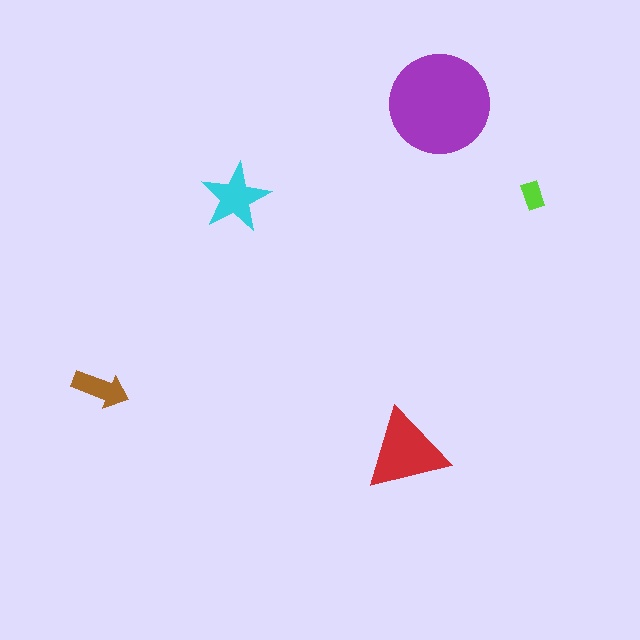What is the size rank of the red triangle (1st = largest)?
2nd.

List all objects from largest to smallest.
The purple circle, the red triangle, the cyan star, the brown arrow, the lime rectangle.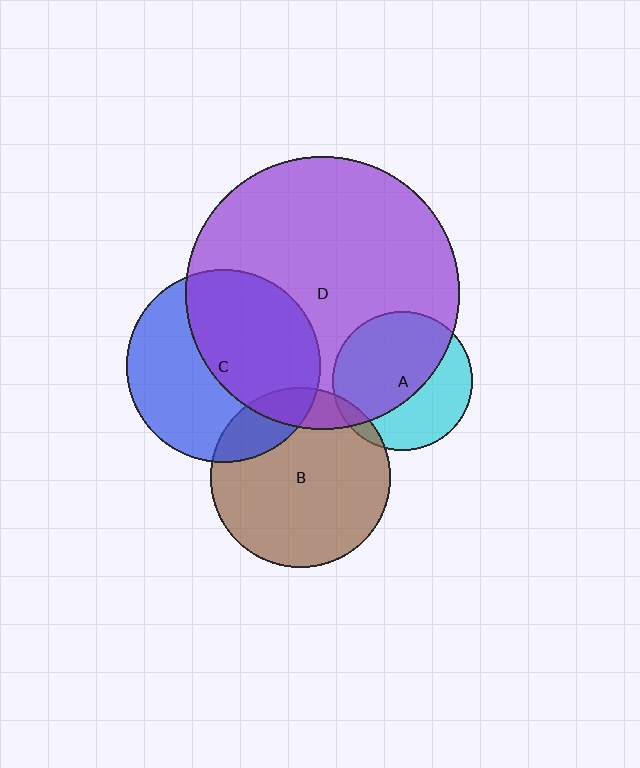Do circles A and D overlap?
Yes.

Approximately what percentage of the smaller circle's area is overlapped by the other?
Approximately 60%.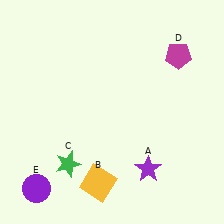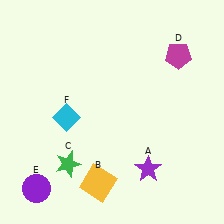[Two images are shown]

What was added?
A cyan diamond (F) was added in Image 2.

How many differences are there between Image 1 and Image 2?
There is 1 difference between the two images.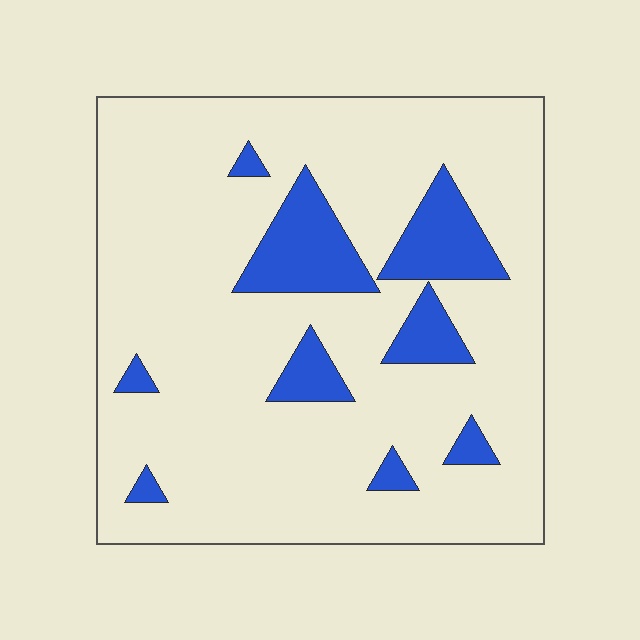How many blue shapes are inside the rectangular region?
9.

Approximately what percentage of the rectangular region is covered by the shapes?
Approximately 15%.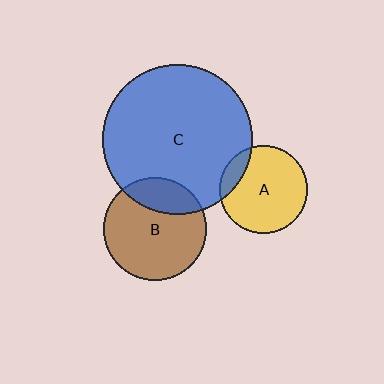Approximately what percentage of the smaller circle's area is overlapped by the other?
Approximately 15%.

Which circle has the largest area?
Circle C (blue).